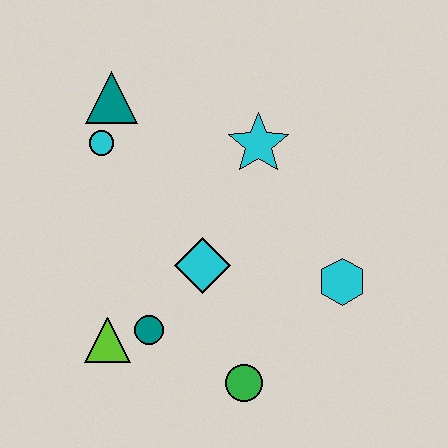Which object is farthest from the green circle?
The teal triangle is farthest from the green circle.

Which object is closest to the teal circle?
The lime triangle is closest to the teal circle.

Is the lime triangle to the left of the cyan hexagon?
Yes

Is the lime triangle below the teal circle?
Yes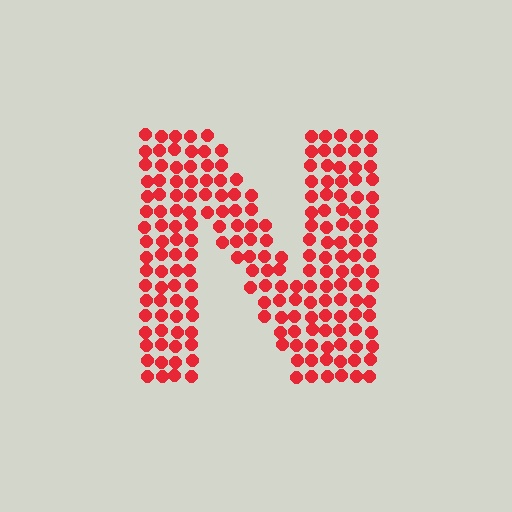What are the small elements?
The small elements are circles.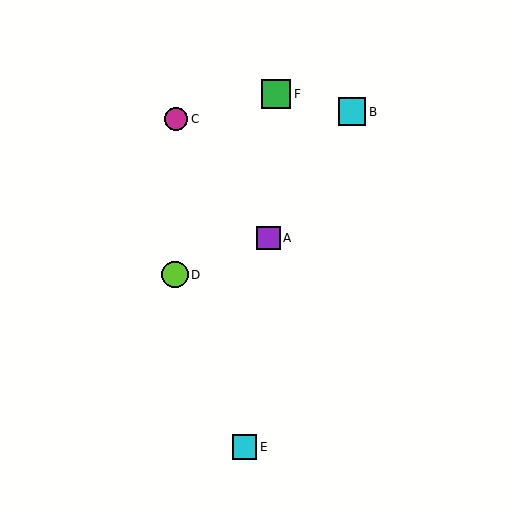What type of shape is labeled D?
Shape D is a lime circle.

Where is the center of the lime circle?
The center of the lime circle is at (175, 275).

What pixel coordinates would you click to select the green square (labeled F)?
Click at (276, 94) to select the green square F.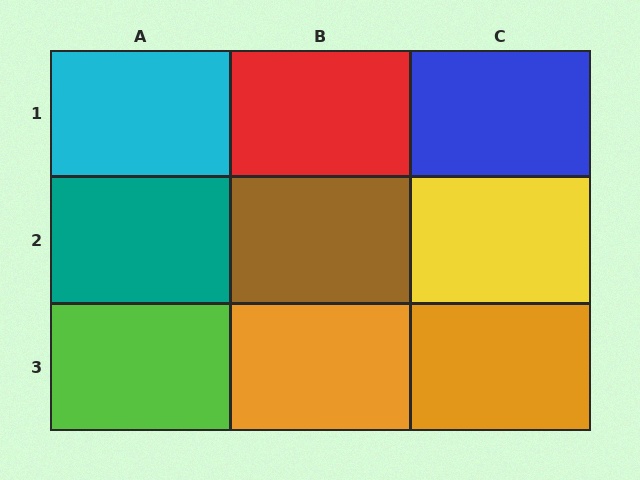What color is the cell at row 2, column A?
Teal.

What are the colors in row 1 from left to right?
Cyan, red, blue.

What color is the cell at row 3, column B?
Orange.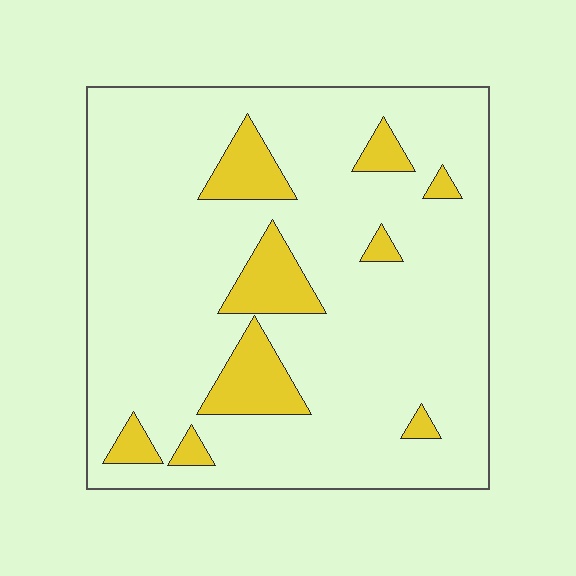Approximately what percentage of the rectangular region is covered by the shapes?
Approximately 15%.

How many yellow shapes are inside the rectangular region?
9.